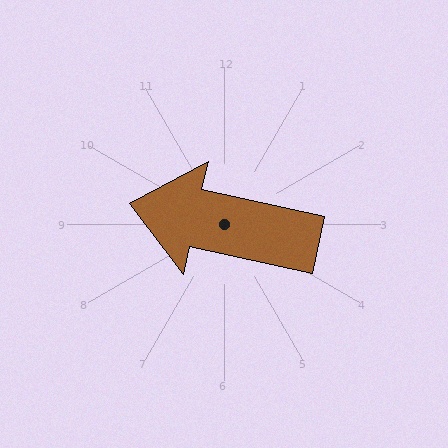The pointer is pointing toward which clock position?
Roughly 9 o'clock.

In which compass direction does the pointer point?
West.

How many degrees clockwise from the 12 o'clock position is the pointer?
Approximately 283 degrees.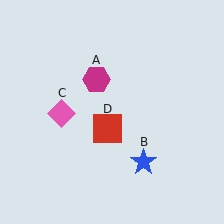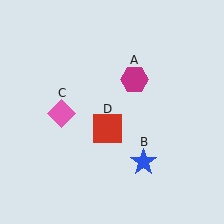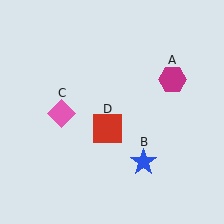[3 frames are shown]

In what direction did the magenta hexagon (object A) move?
The magenta hexagon (object A) moved right.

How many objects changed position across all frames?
1 object changed position: magenta hexagon (object A).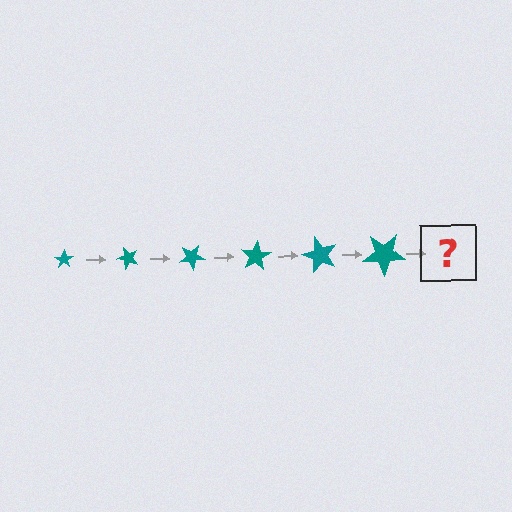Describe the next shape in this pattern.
It should be a star, larger than the previous one and rotated 300 degrees from the start.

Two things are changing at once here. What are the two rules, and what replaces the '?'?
The two rules are that the star grows larger each step and it rotates 50 degrees each step. The '?' should be a star, larger than the previous one and rotated 300 degrees from the start.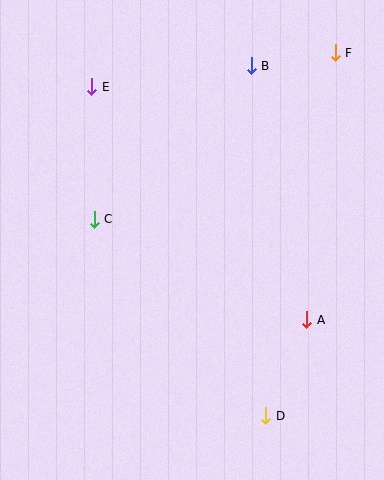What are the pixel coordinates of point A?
Point A is at (307, 320).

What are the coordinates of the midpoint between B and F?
The midpoint between B and F is at (293, 59).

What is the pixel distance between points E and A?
The distance between E and A is 317 pixels.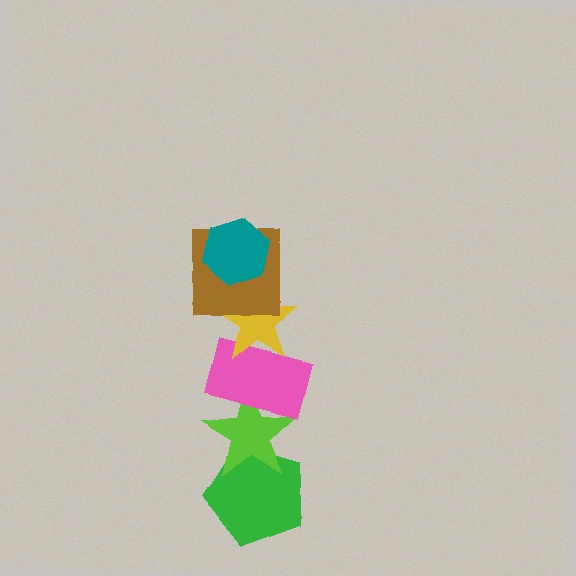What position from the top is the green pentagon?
The green pentagon is 6th from the top.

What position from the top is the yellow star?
The yellow star is 3rd from the top.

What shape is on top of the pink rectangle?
The yellow star is on top of the pink rectangle.